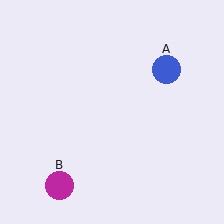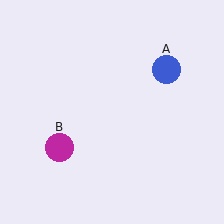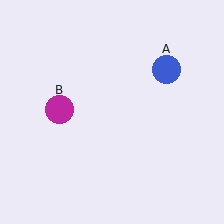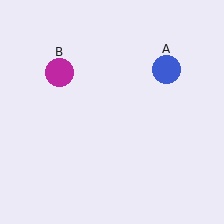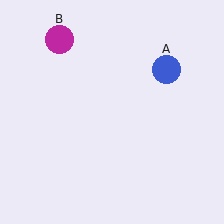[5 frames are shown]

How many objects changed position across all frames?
1 object changed position: magenta circle (object B).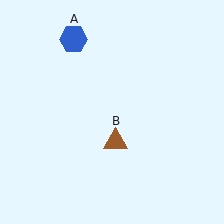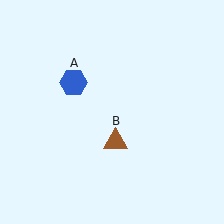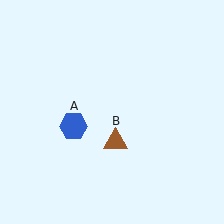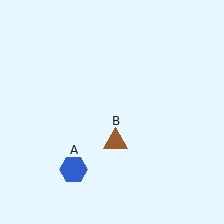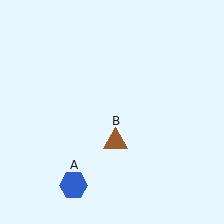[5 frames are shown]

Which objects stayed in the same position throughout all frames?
Brown triangle (object B) remained stationary.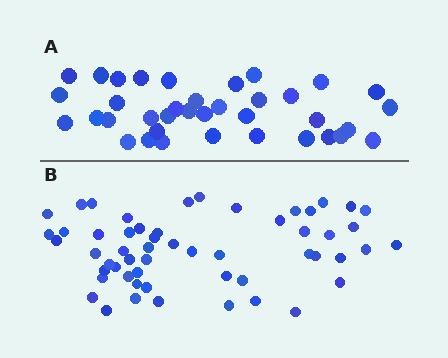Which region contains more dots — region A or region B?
Region B (the bottom region) has more dots.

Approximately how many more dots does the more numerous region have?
Region B has approximately 20 more dots than region A.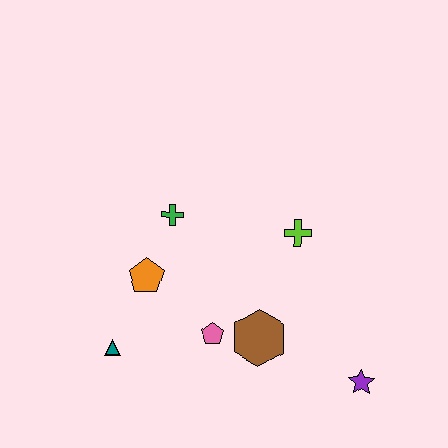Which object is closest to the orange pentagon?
The green cross is closest to the orange pentagon.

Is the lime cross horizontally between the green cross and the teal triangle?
No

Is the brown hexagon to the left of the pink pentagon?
No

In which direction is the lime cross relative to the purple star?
The lime cross is above the purple star.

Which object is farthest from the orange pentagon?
The purple star is farthest from the orange pentagon.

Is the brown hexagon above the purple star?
Yes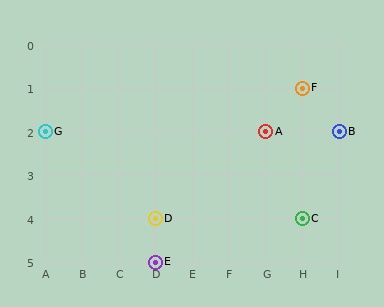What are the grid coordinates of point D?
Point D is at grid coordinates (D, 4).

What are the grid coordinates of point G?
Point G is at grid coordinates (A, 2).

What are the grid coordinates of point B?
Point B is at grid coordinates (I, 2).